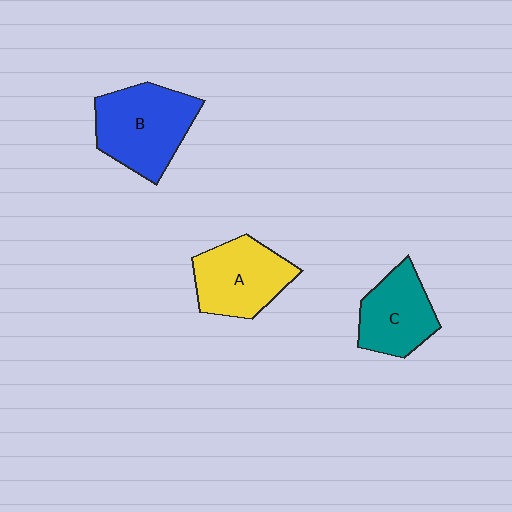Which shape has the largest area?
Shape B (blue).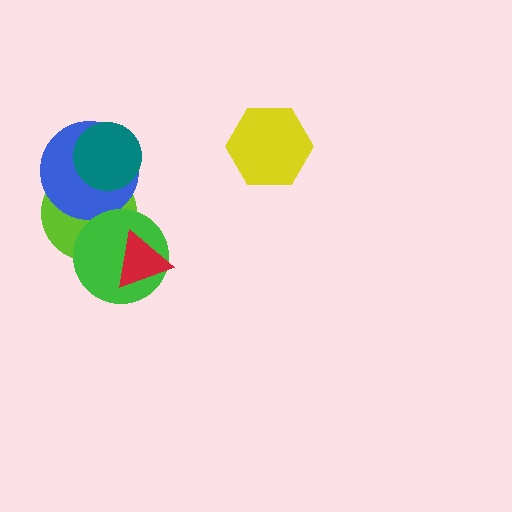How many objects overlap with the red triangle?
2 objects overlap with the red triangle.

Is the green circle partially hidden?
Yes, it is partially covered by another shape.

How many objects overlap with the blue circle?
2 objects overlap with the blue circle.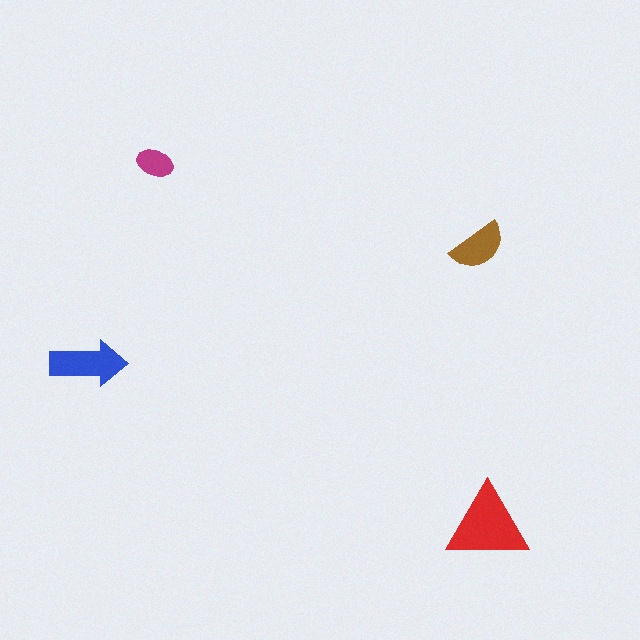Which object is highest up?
The magenta ellipse is topmost.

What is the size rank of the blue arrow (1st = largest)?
2nd.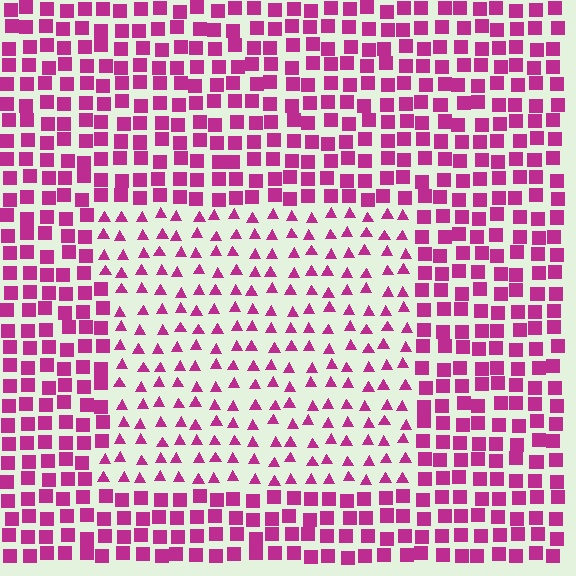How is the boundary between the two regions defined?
The boundary is defined by a change in element shape: triangles inside vs. squares outside. All elements share the same color and spacing.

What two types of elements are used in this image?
The image uses triangles inside the rectangle region and squares outside it.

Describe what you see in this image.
The image is filled with small magenta elements arranged in a uniform grid. A rectangle-shaped region contains triangles, while the surrounding area contains squares. The boundary is defined purely by the change in element shape.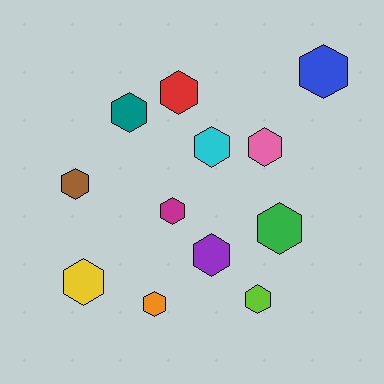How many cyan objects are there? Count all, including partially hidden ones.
There is 1 cyan object.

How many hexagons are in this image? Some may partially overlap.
There are 12 hexagons.